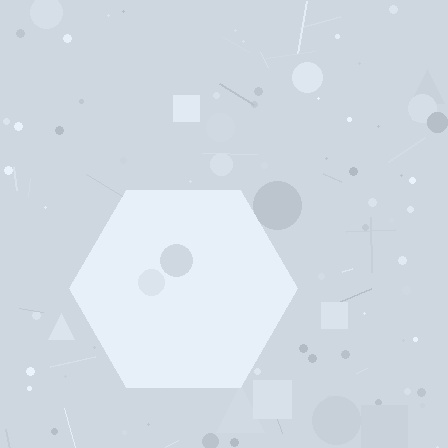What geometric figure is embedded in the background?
A hexagon is embedded in the background.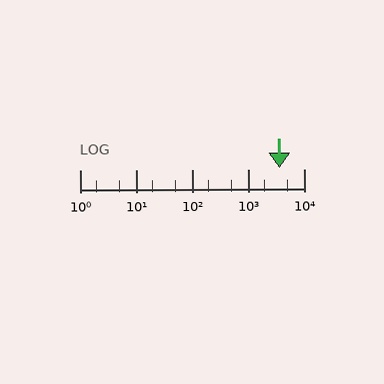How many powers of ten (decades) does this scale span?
The scale spans 4 decades, from 1 to 10000.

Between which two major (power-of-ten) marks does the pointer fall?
The pointer is between 1000 and 10000.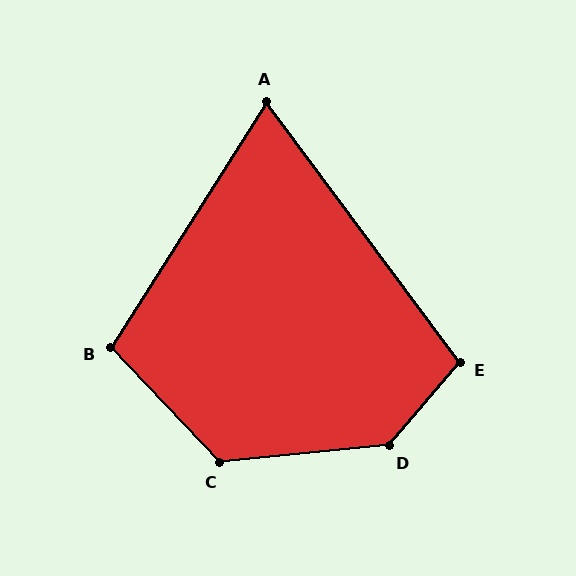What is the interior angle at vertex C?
Approximately 128 degrees (obtuse).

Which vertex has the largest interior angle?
D, at approximately 136 degrees.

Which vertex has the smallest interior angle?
A, at approximately 69 degrees.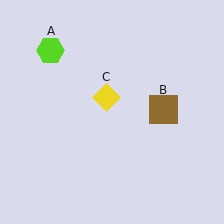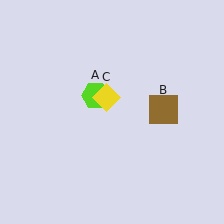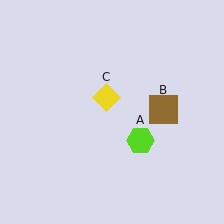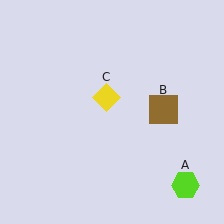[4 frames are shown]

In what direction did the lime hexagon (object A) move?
The lime hexagon (object A) moved down and to the right.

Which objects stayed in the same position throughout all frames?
Brown square (object B) and yellow diamond (object C) remained stationary.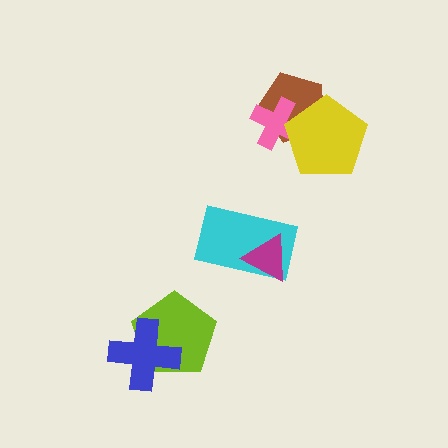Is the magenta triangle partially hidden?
No, no other shape covers it.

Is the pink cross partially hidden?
Yes, it is partially covered by another shape.